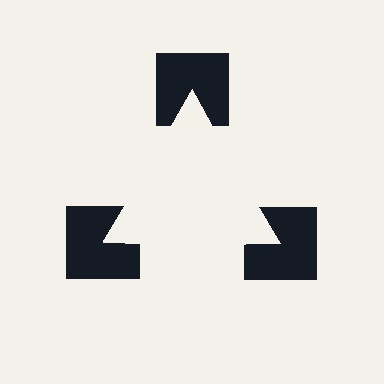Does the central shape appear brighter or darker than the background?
It typically appears slightly brighter than the background, even though no actual brightness change is drawn.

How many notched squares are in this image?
There are 3 — one at each vertex of the illusory triangle.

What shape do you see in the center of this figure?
An illusory triangle — its edges are inferred from the aligned wedge cuts in the notched squares, not physically drawn.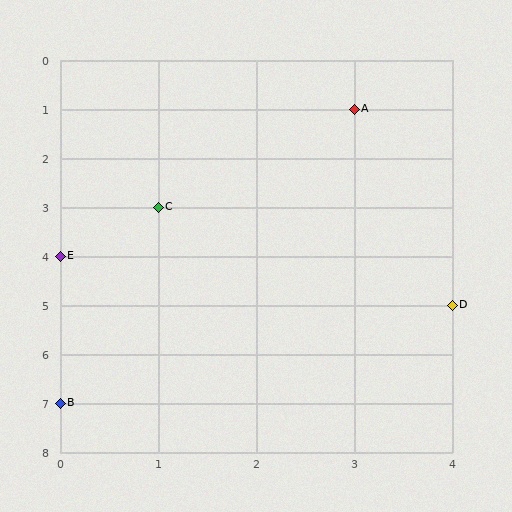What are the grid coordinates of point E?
Point E is at grid coordinates (0, 4).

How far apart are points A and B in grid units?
Points A and B are 3 columns and 6 rows apart (about 6.7 grid units diagonally).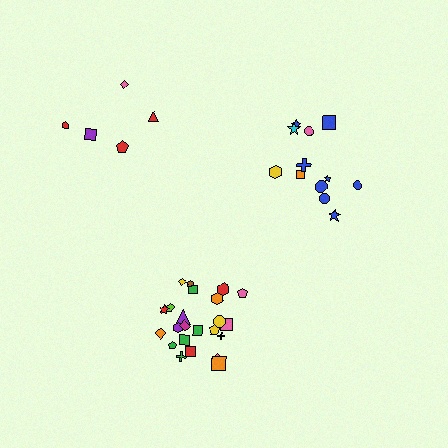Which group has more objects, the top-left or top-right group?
The top-right group.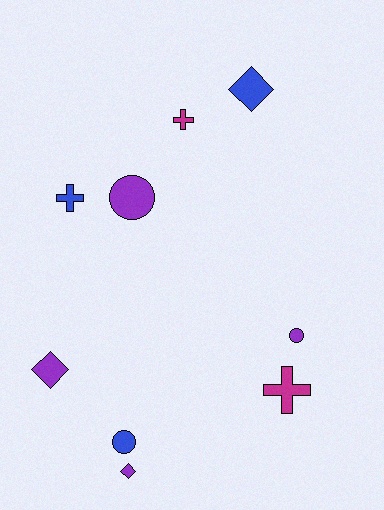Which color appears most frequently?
Purple, with 4 objects.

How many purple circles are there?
There are 2 purple circles.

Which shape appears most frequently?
Diamond, with 3 objects.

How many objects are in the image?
There are 9 objects.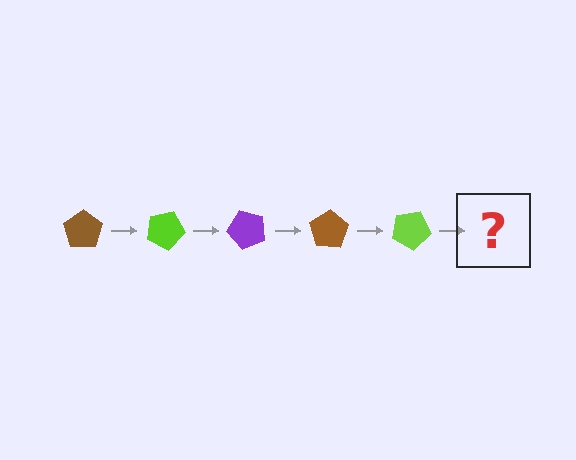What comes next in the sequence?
The next element should be a purple pentagon, rotated 125 degrees from the start.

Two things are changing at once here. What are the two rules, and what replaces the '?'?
The two rules are that it rotates 25 degrees each step and the color cycles through brown, lime, and purple. The '?' should be a purple pentagon, rotated 125 degrees from the start.